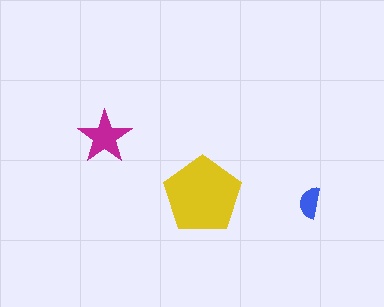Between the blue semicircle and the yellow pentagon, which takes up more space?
The yellow pentagon.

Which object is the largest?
The yellow pentagon.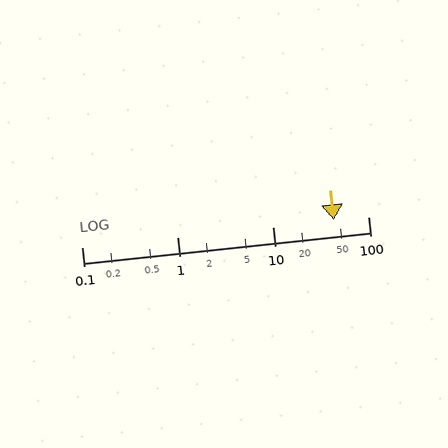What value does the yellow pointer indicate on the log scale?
The pointer indicates approximately 44.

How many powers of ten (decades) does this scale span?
The scale spans 3 decades, from 0.1 to 100.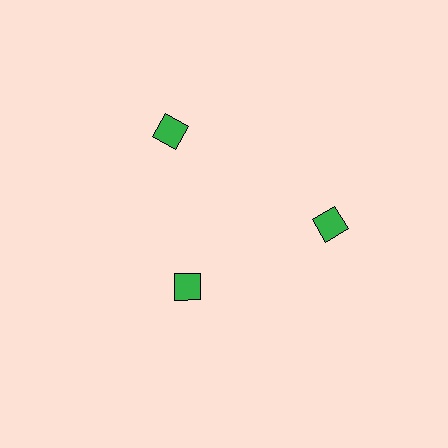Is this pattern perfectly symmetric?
No. The 3 green diamonds are arranged in a ring, but one element near the 7 o'clock position is pulled inward toward the center, breaking the 3-fold rotational symmetry.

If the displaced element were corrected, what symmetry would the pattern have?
It would have 3-fold rotational symmetry — the pattern would map onto itself every 120 degrees.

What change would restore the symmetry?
The symmetry would be restored by moving it outward, back onto the ring so that all 3 diamonds sit at equal angles and equal distance from the center.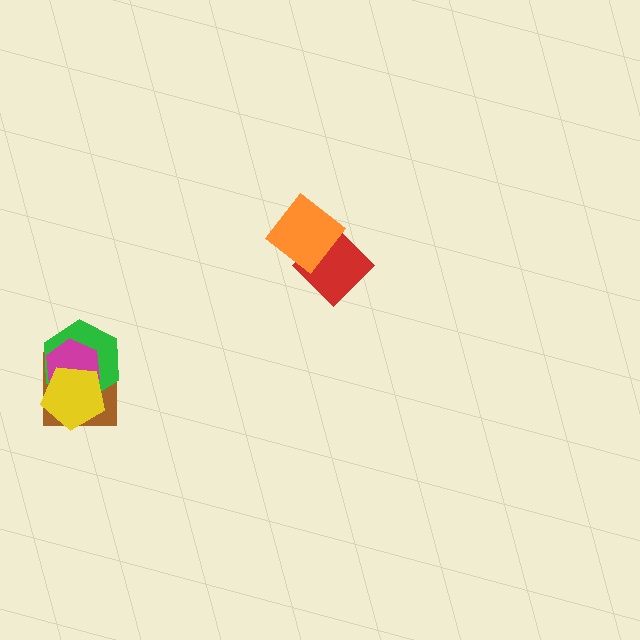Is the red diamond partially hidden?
Yes, it is partially covered by another shape.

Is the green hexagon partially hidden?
Yes, it is partially covered by another shape.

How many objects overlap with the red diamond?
1 object overlaps with the red diamond.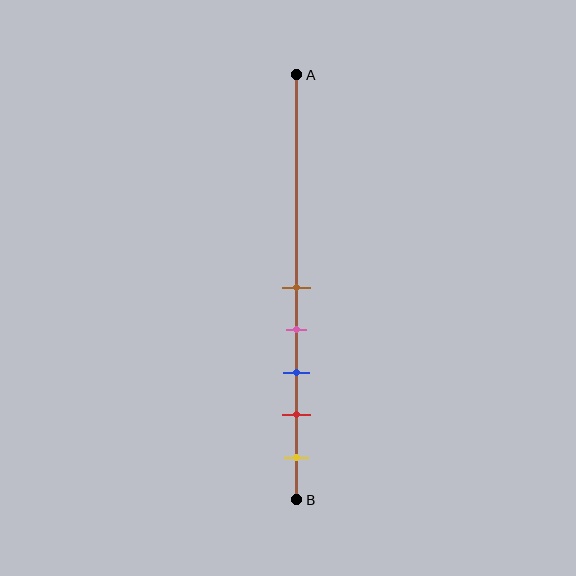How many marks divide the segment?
There are 5 marks dividing the segment.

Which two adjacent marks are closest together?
The brown and pink marks are the closest adjacent pair.